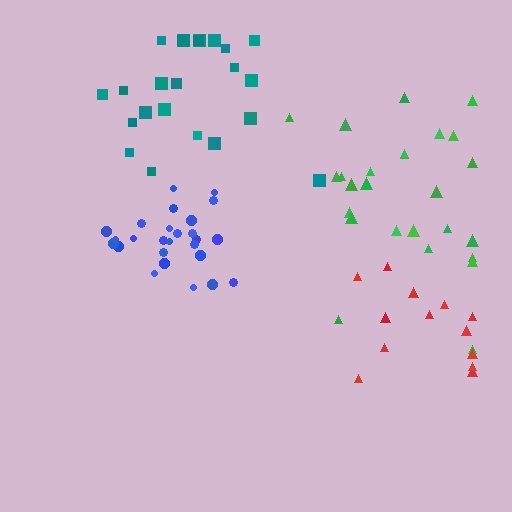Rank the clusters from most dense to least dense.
blue, teal, green, red.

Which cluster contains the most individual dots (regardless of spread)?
Green (26).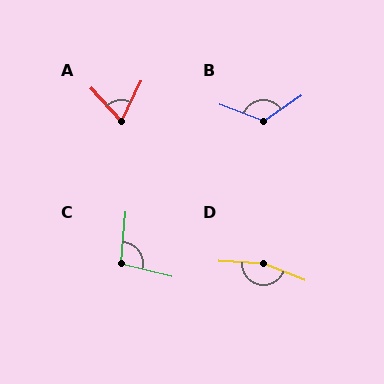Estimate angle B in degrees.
Approximately 125 degrees.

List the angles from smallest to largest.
A (68°), C (100°), B (125°), D (162°).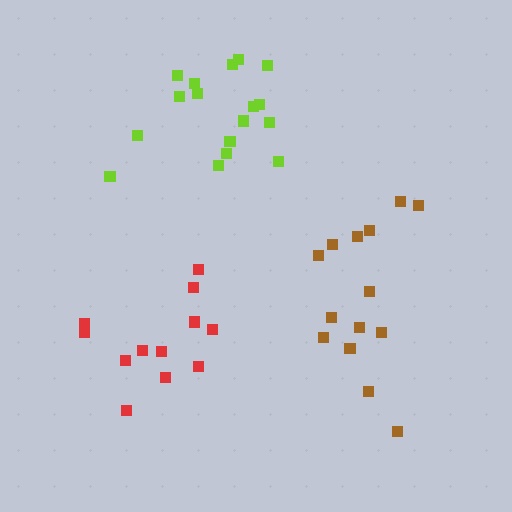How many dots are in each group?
Group 1: 12 dots, Group 2: 17 dots, Group 3: 14 dots (43 total).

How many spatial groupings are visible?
There are 3 spatial groupings.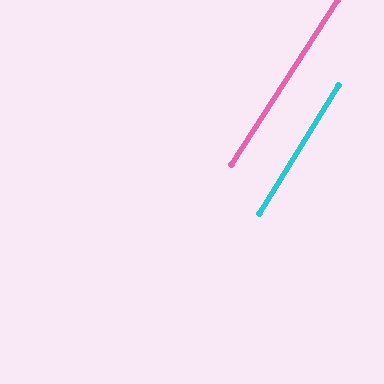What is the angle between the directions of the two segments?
Approximately 1 degree.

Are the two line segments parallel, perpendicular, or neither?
Parallel — their directions differ by only 1.1°.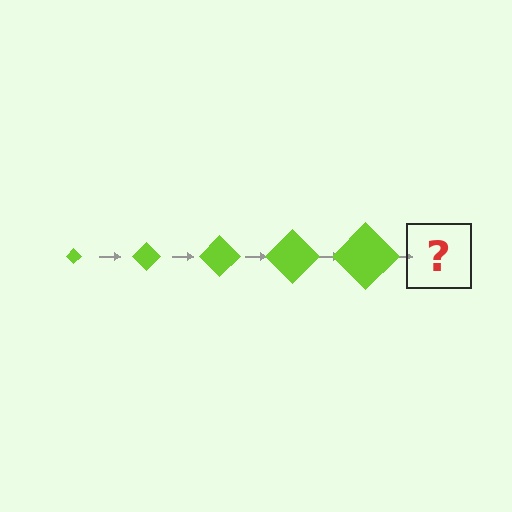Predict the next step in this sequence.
The next step is a lime diamond, larger than the previous one.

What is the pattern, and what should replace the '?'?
The pattern is that the diamond gets progressively larger each step. The '?' should be a lime diamond, larger than the previous one.